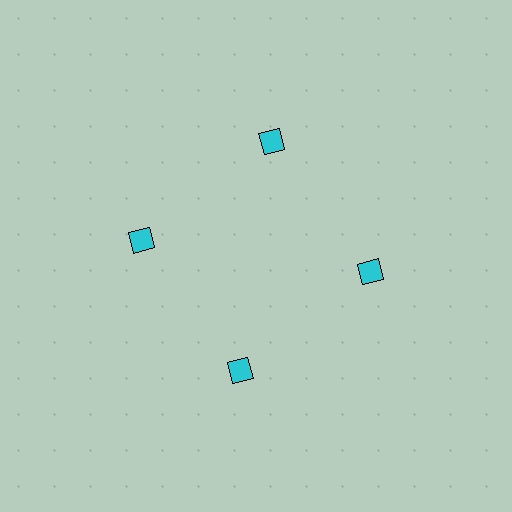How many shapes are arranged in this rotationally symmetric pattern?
There are 4 shapes, arranged in 4 groups of 1.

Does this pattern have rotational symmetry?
Yes, this pattern has 4-fold rotational symmetry. It looks the same after rotating 90 degrees around the center.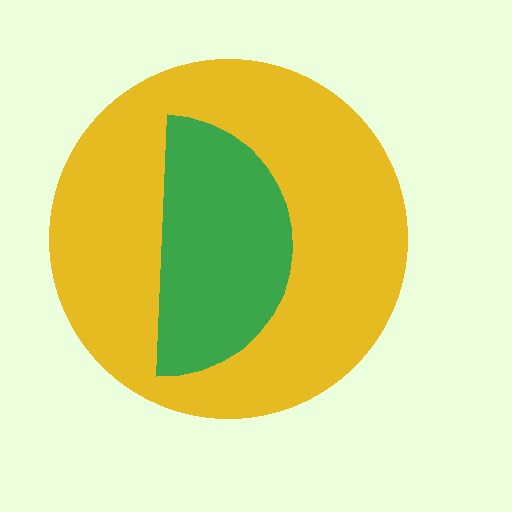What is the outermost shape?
The yellow circle.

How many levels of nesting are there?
2.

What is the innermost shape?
The green semicircle.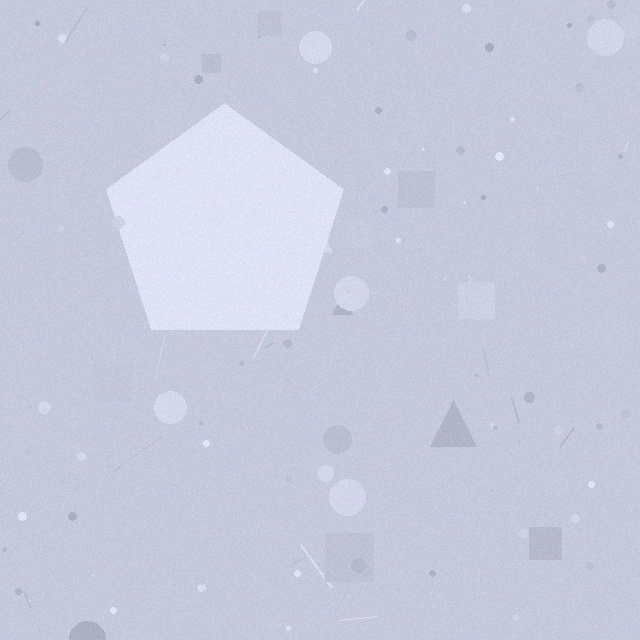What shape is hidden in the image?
A pentagon is hidden in the image.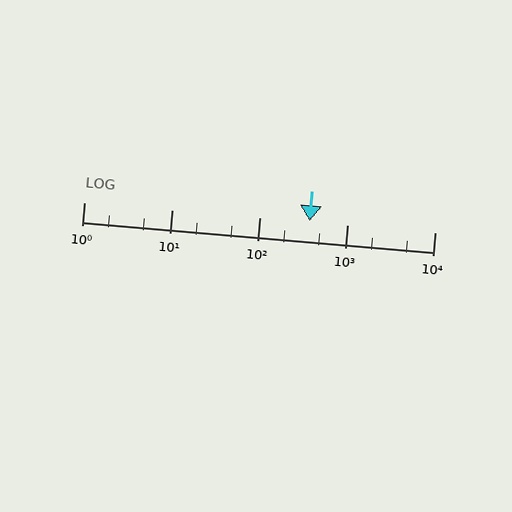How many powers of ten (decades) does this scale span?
The scale spans 4 decades, from 1 to 10000.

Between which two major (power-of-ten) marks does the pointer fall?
The pointer is between 100 and 1000.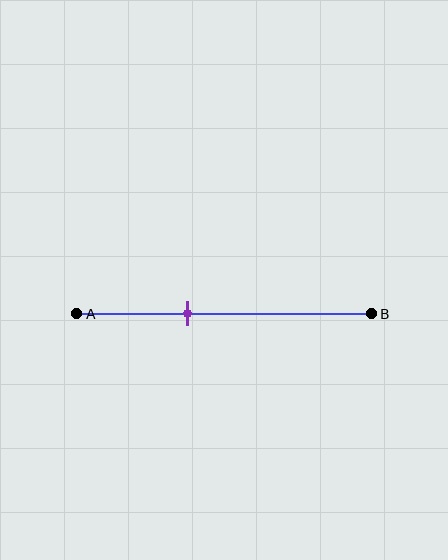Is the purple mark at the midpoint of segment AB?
No, the mark is at about 40% from A, not at the 50% midpoint.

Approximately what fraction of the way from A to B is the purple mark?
The purple mark is approximately 40% of the way from A to B.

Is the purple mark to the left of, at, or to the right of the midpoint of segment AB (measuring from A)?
The purple mark is to the left of the midpoint of segment AB.